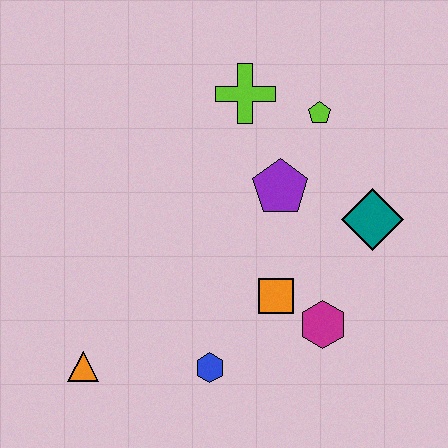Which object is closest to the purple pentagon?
The lime pentagon is closest to the purple pentagon.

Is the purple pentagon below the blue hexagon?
No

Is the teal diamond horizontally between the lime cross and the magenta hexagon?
No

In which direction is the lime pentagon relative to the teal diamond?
The lime pentagon is above the teal diamond.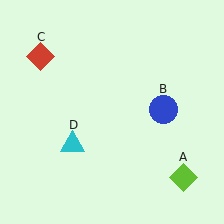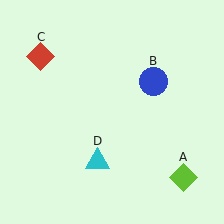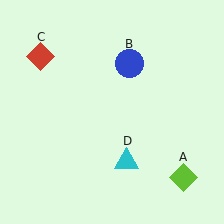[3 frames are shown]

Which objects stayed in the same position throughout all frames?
Lime diamond (object A) and red diamond (object C) remained stationary.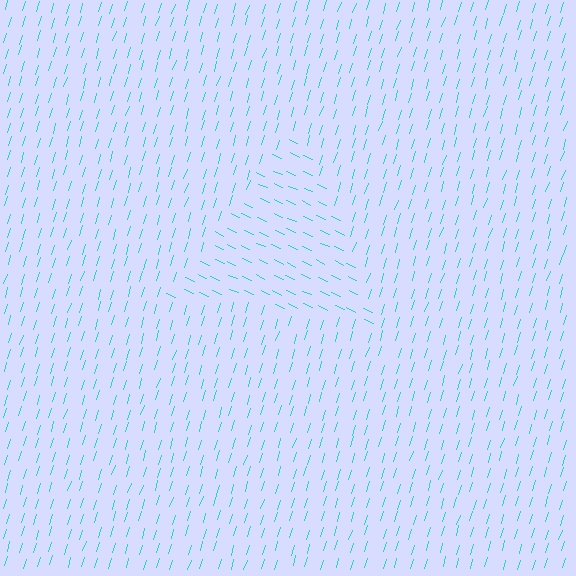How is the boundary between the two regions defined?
The boundary is defined purely by a change in line orientation (approximately 82 degrees difference). All lines are the same color and thickness.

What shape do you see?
I see a triangle.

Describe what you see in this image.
The image is filled with small cyan line segments. A triangle region in the image has lines oriented differently from the surrounding lines, creating a visible texture boundary.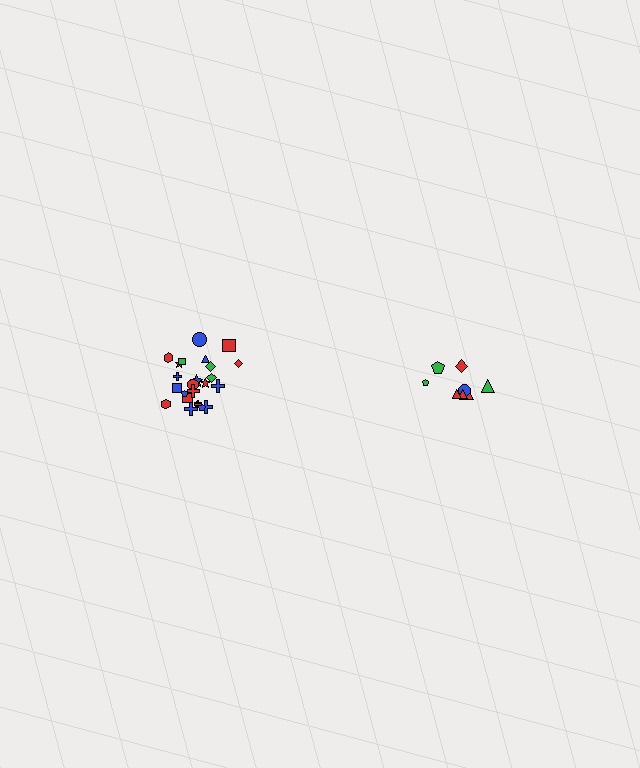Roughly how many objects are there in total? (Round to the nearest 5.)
Roughly 35 objects in total.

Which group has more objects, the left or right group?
The left group.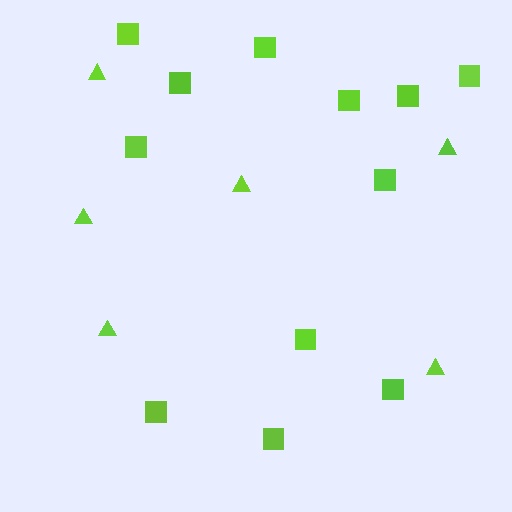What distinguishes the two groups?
There are 2 groups: one group of squares (12) and one group of triangles (6).